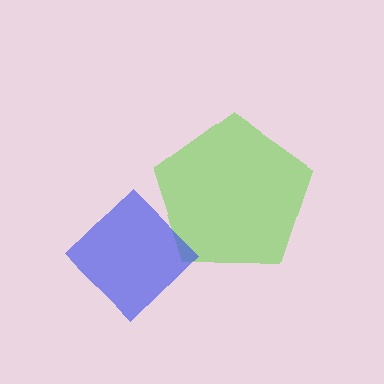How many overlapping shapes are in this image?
There are 2 overlapping shapes in the image.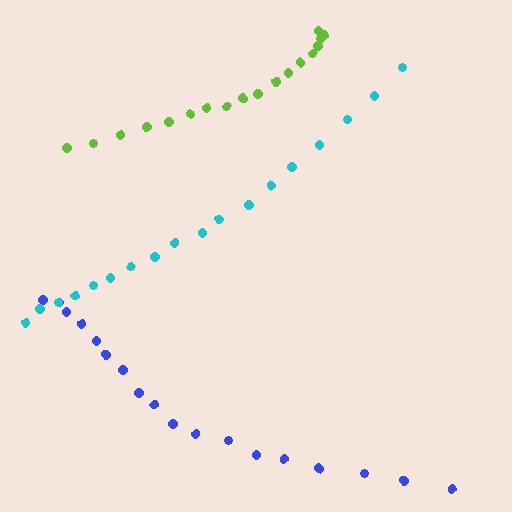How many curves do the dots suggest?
There are 3 distinct paths.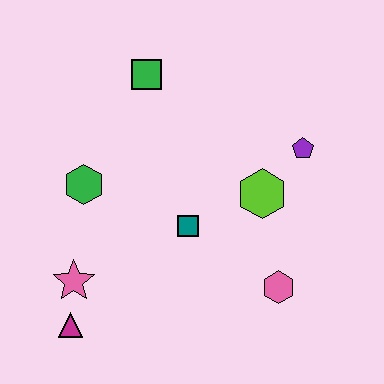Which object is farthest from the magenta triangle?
The purple pentagon is farthest from the magenta triangle.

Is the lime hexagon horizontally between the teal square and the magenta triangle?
No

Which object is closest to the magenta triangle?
The pink star is closest to the magenta triangle.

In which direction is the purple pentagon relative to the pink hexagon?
The purple pentagon is above the pink hexagon.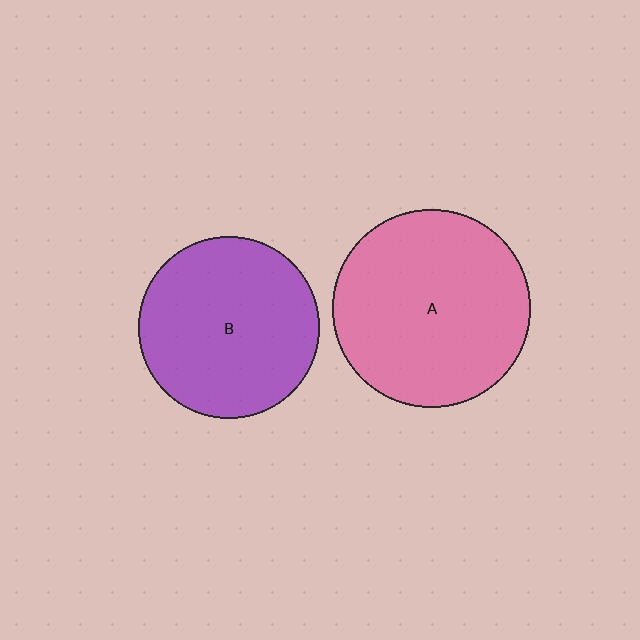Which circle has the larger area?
Circle A (pink).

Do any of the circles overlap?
No, none of the circles overlap.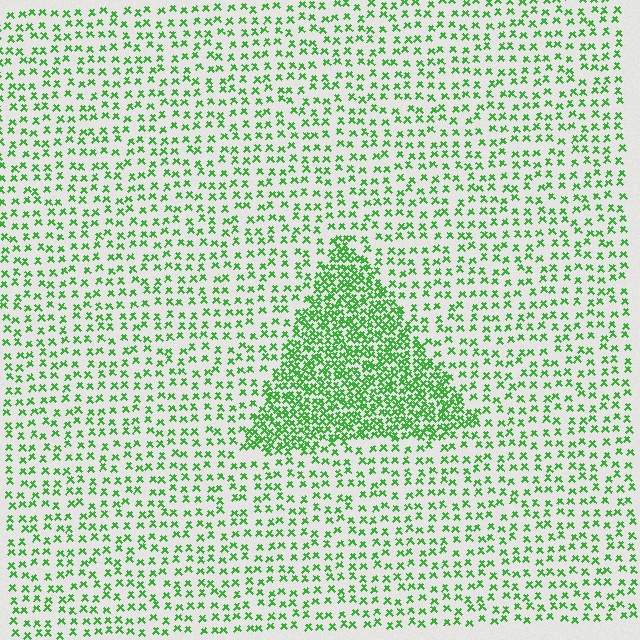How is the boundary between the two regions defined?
The boundary is defined by a change in element density (approximately 2.5x ratio). All elements are the same color, size, and shape.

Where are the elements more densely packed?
The elements are more densely packed inside the triangle boundary.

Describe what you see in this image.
The image contains small green elements arranged at two different densities. A triangle-shaped region is visible where the elements are more densely packed than the surrounding area.